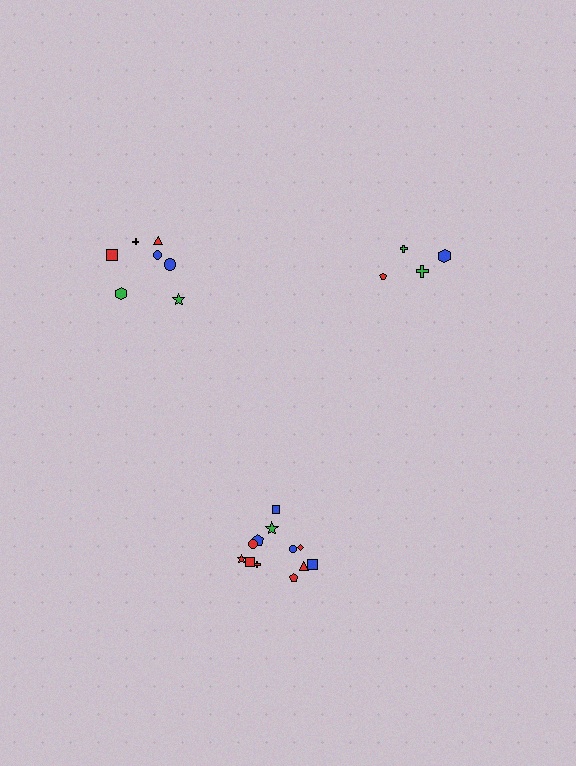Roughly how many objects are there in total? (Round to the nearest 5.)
Roughly 25 objects in total.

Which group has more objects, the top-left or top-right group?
The top-left group.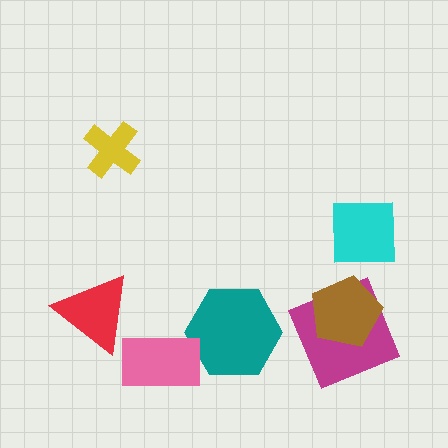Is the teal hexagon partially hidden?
Yes, it is partially covered by another shape.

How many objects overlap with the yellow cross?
0 objects overlap with the yellow cross.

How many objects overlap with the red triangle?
0 objects overlap with the red triangle.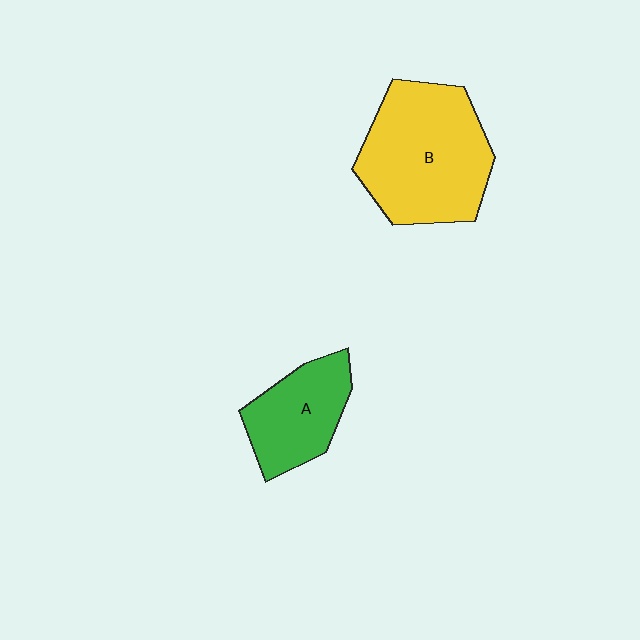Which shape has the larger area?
Shape B (yellow).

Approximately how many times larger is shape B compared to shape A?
Approximately 1.8 times.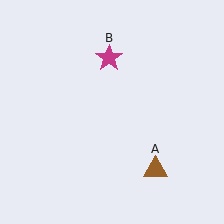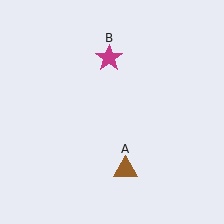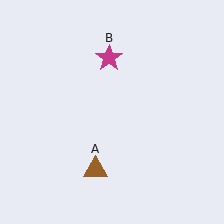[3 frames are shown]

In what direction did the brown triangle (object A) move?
The brown triangle (object A) moved left.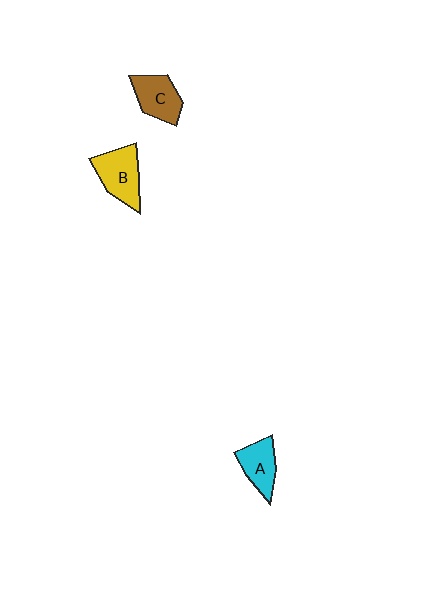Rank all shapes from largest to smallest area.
From largest to smallest: B (yellow), C (brown), A (cyan).